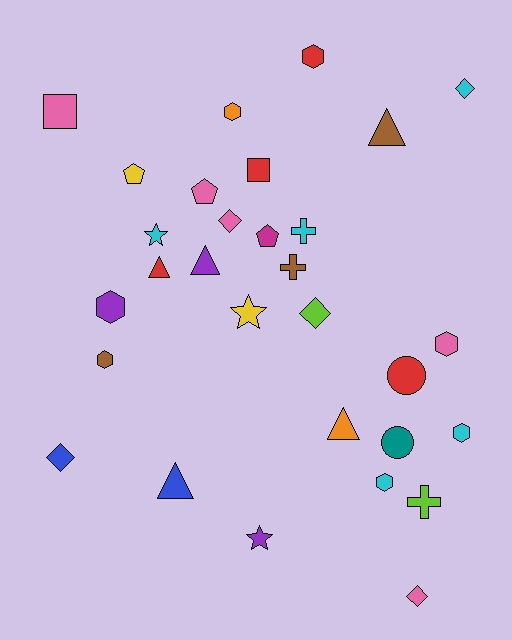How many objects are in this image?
There are 30 objects.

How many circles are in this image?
There are 2 circles.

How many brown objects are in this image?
There are 3 brown objects.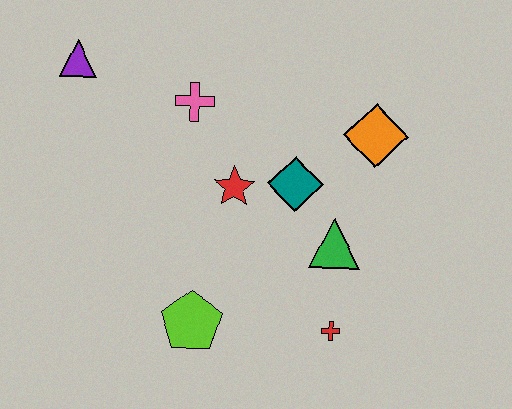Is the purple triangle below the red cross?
No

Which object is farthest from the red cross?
The purple triangle is farthest from the red cross.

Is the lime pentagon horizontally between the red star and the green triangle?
No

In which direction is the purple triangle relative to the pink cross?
The purple triangle is to the left of the pink cross.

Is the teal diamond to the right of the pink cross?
Yes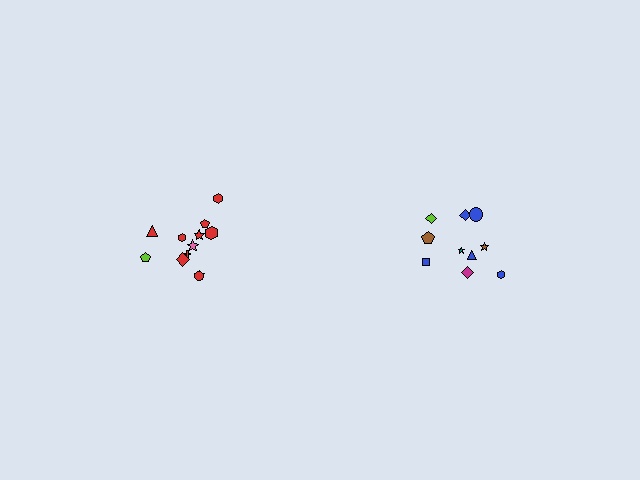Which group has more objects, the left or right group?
The left group.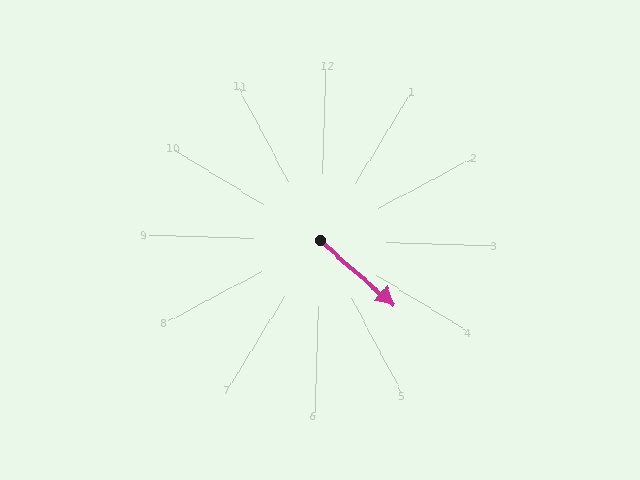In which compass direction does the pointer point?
Southeast.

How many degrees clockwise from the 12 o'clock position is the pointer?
Approximately 129 degrees.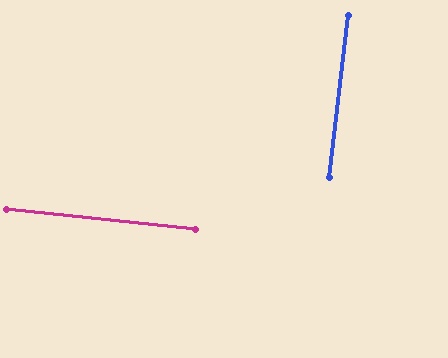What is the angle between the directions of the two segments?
Approximately 89 degrees.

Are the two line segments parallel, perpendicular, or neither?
Perpendicular — they meet at approximately 89°.